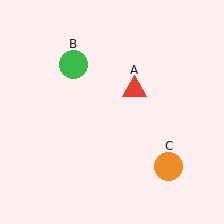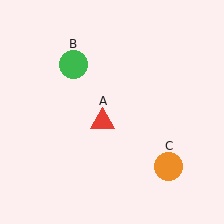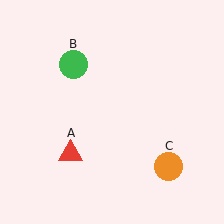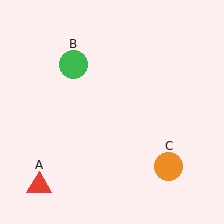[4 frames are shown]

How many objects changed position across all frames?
1 object changed position: red triangle (object A).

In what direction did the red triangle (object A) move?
The red triangle (object A) moved down and to the left.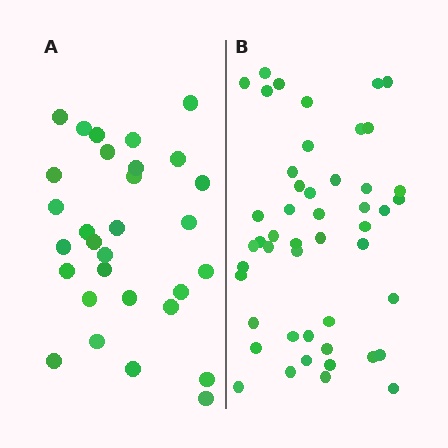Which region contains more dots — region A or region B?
Region B (the right region) has more dots.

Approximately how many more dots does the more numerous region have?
Region B has approximately 20 more dots than region A.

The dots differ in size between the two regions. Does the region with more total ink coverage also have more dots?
No. Region A has more total ink coverage because its dots are larger, but region B actually contains more individual dots. Total area can be misleading — the number of items is what matters here.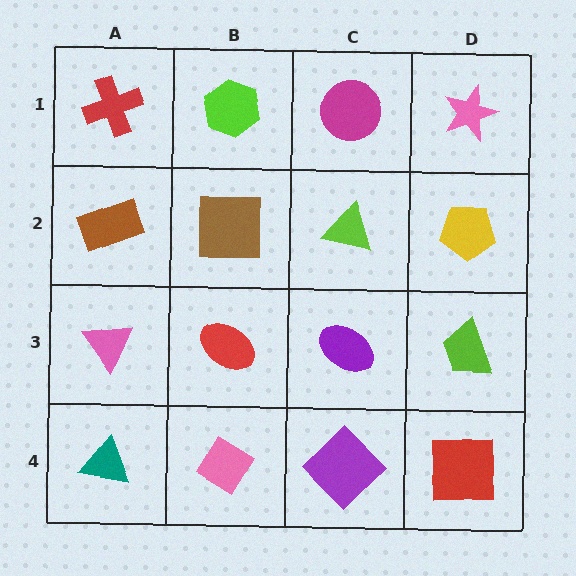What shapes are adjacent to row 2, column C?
A magenta circle (row 1, column C), a purple ellipse (row 3, column C), a brown square (row 2, column B), a yellow pentagon (row 2, column D).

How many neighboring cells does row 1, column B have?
3.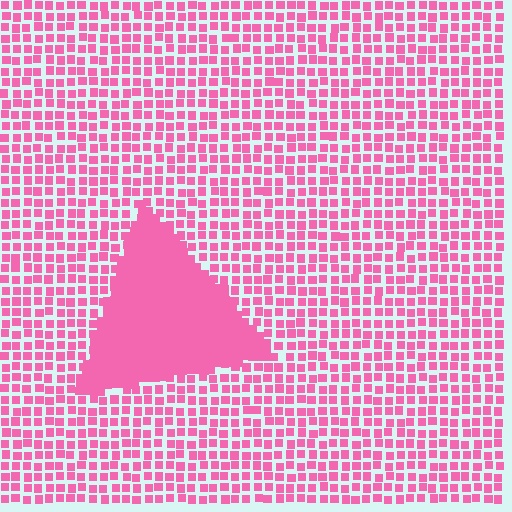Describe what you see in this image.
The image contains small pink elements arranged at two different densities. A triangle-shaped region is visible where the elements are more densely packed than the surrounding area.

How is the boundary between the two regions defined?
The boundary is defined by a change in element density (approximately 2.5x ratio). All elements are the same color, size, and shape.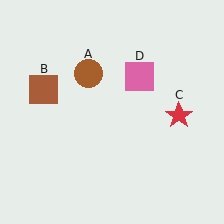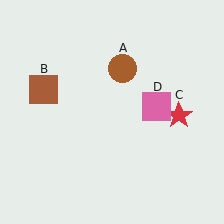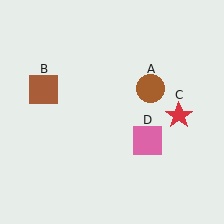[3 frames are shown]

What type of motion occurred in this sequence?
The brown circle (object A), pink square (object D) rotated clockwise around the center of the scene.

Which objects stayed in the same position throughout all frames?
Brown square (object B) and red star (object C) remained stationary.